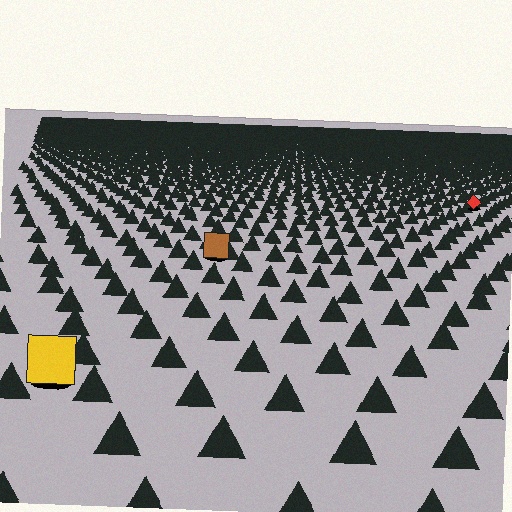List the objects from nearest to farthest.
From nearest to farthest: the yellow square, the brown square, the red diamond.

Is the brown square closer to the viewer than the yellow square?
No. The yellow square is closer — you can tell from the texture gradient: the ground texture is coarser near it.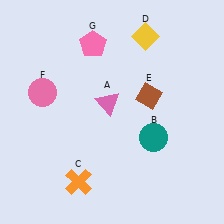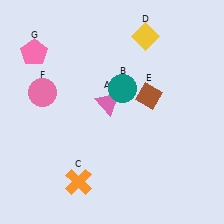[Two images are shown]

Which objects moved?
The objects that moved are: the teal circle (B), the pink pentagon (G).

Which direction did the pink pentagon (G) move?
The pink pentagon (G) moved left.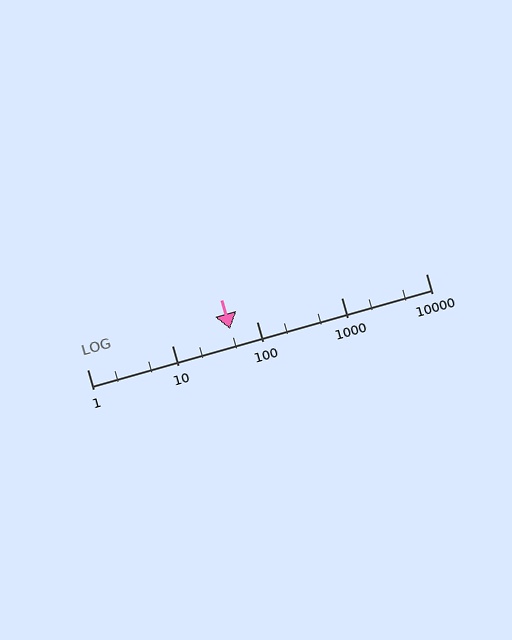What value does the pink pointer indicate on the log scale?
The pointer indicates approximately 49.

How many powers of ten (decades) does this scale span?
The scale spans 4 decades, from 1 to 10000.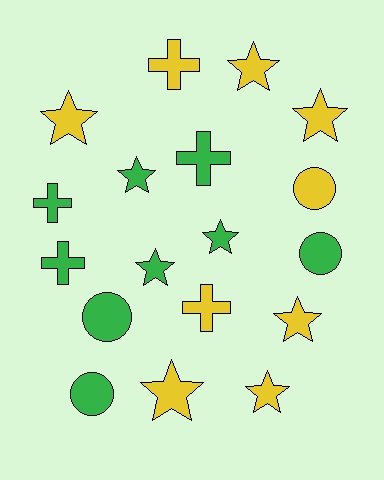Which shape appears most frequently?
Star, with 9 objects.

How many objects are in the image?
There are 18 objects.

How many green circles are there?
There are 3 green circles.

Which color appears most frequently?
Yellow, with 9 objects.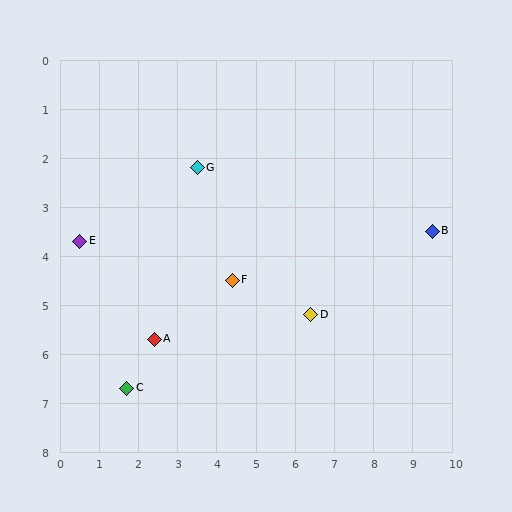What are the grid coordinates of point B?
Point B is at approximately (9.5, 3.5).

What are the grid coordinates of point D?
Point D is at approximately (6.4, 5.2).